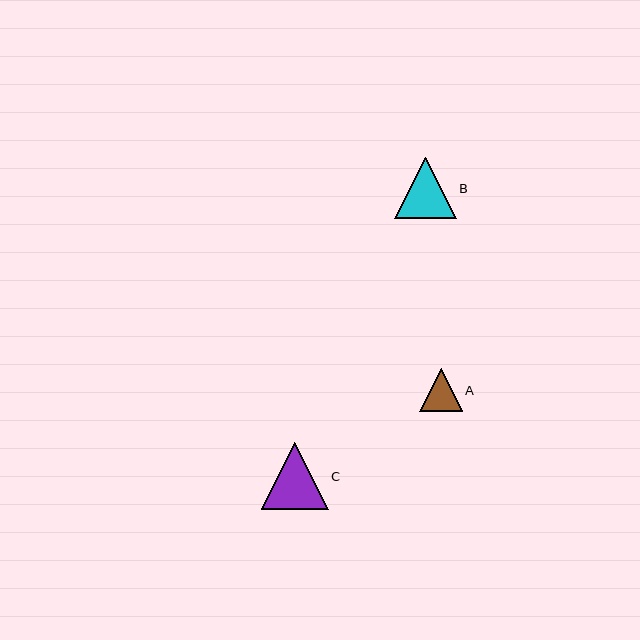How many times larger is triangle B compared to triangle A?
Triangle B is approximately 1.4 times the size of triangle A.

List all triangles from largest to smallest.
From largest to smallest: C, B, A.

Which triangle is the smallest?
Triangle A is the smallest with a size of approximately 42 pixels.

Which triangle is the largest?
Triangle C is the largest with a size of approximately 67 pixels.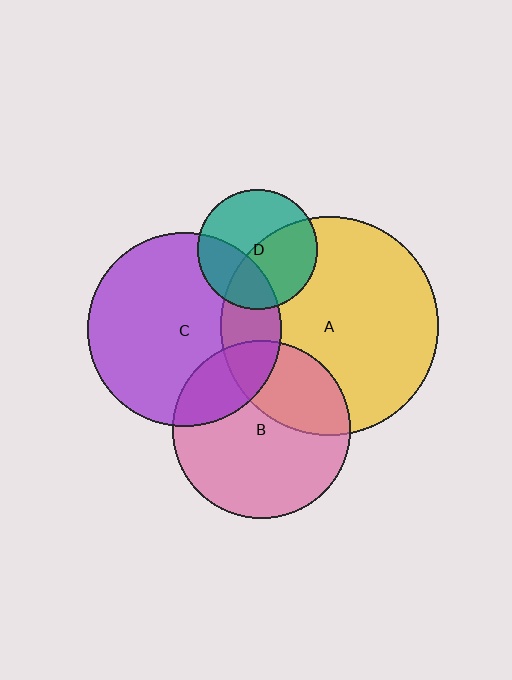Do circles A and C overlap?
Yes.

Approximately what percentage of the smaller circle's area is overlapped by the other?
Approximately 20%.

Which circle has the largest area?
Circle A (yellow).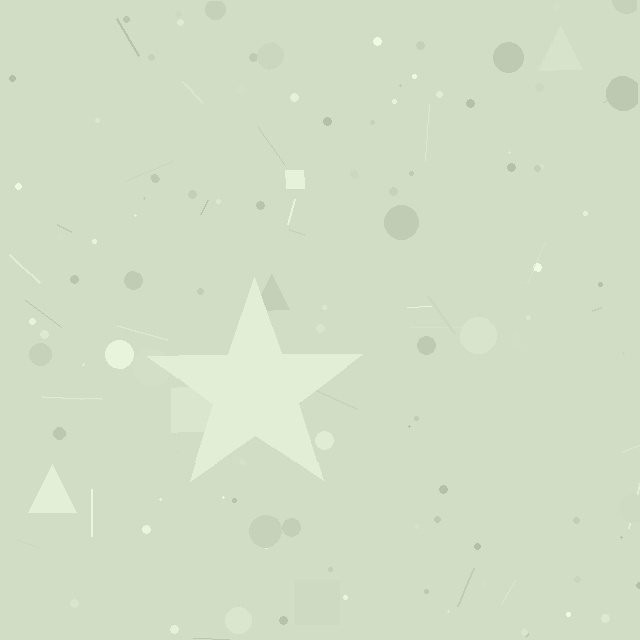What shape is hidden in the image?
A star is hidden in the image.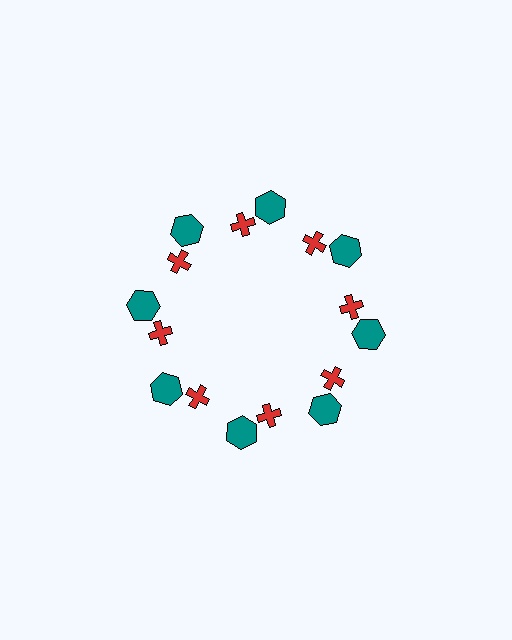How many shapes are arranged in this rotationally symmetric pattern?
There are 16 shapes, arranged in 8 groups of 2.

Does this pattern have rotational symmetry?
Yes, this pattern has 8-fold rotational symmetry. It looks the same after rotating 45 degrees around the center.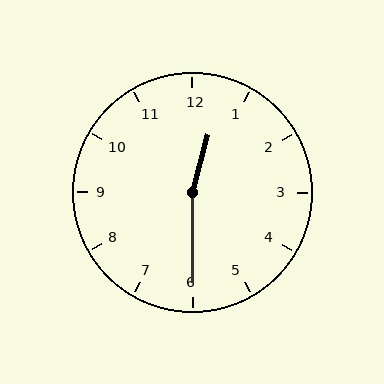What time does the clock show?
12:30.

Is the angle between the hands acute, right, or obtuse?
It is obtuse.